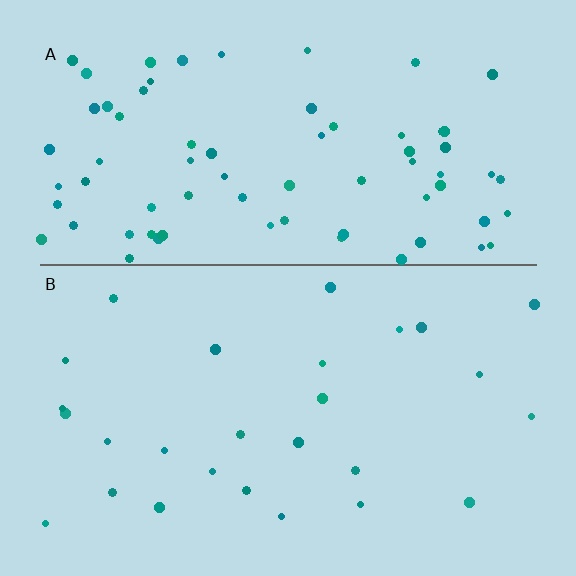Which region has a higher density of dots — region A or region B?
A (the top).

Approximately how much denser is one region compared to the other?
Approximately 2.7× — region A over region B.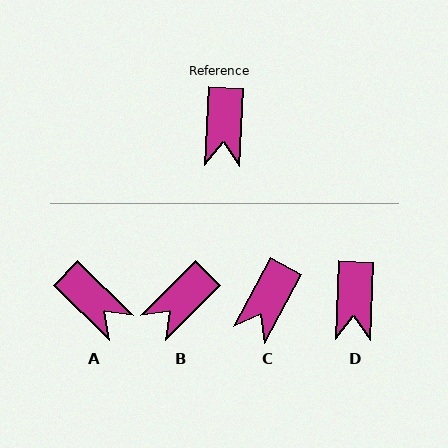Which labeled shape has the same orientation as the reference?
D.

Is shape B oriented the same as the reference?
No, it is off by about 43 degrees.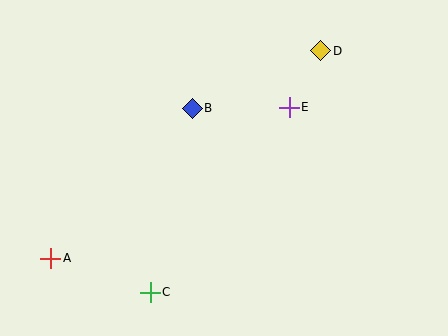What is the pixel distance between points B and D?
The distance between B and D is 141 pixels.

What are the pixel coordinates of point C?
Point C is at (150, 292).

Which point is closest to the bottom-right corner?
Point E is closest to the bottom-right corner.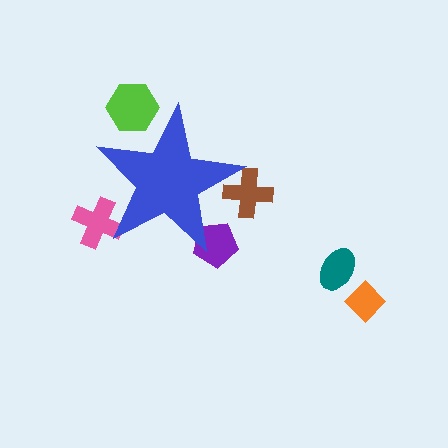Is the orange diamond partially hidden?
No, the orange diamond is fully visible.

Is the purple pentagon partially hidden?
Yes, the purple pentagon is partially hidden behind the blue star.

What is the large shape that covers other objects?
A blue star.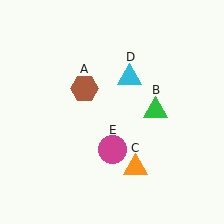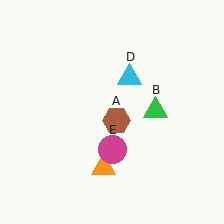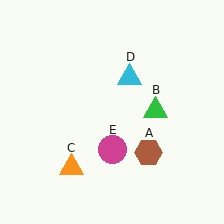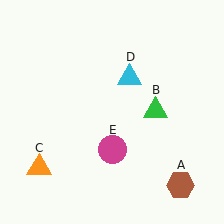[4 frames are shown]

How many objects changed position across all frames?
2 objects changed position: brown hexagon (object A), orange triangle (object C).